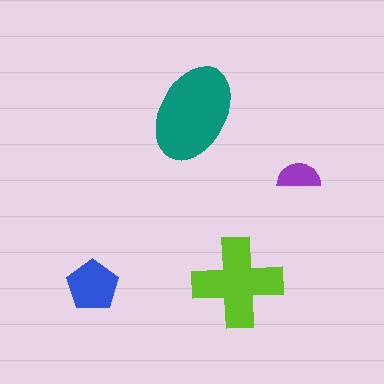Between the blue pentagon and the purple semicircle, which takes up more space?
The blue pentagon.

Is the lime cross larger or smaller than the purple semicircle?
Larger.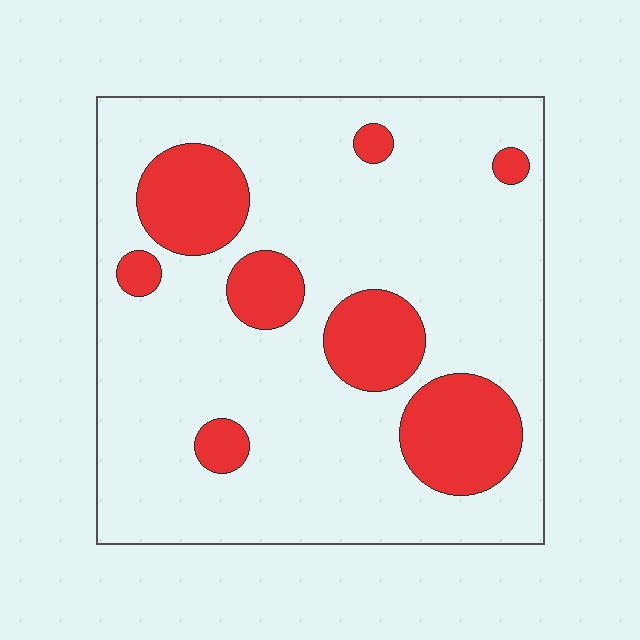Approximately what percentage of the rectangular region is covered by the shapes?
Approximately 20%.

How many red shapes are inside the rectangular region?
8.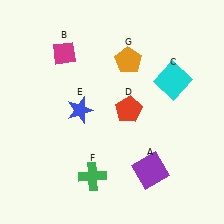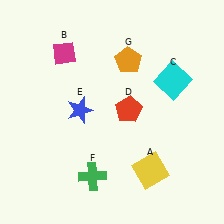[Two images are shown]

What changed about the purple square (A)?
In Image 1, A is purple. In Image 2, it changed to yellow.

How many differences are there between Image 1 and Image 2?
There is 1 difference between the two images.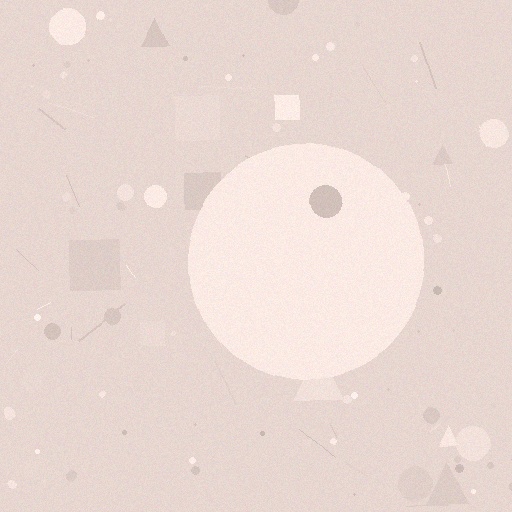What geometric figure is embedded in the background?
A circle is embedded in the background.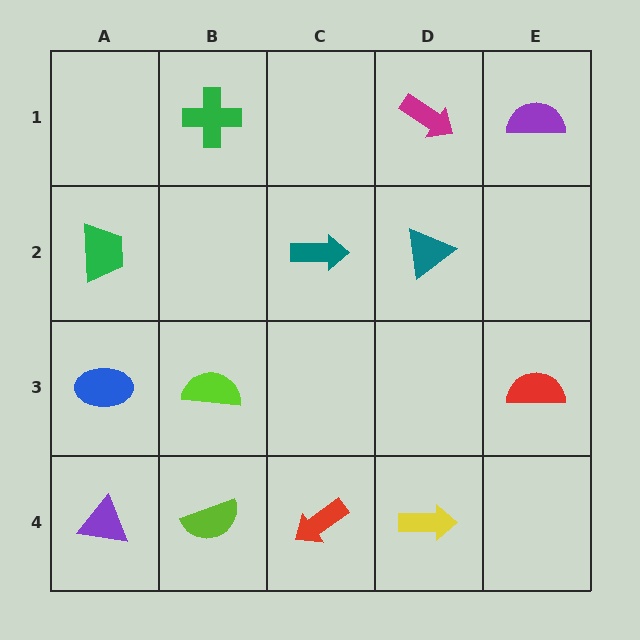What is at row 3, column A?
A blue ellipse.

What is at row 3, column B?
A lime semicircle.